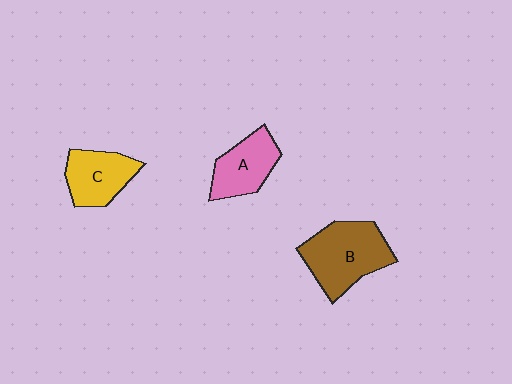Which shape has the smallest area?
Shape A (pink).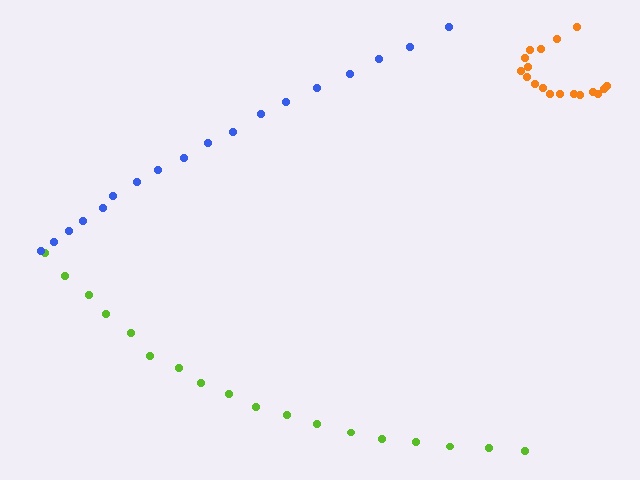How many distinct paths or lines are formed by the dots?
There are 3 distinct paths.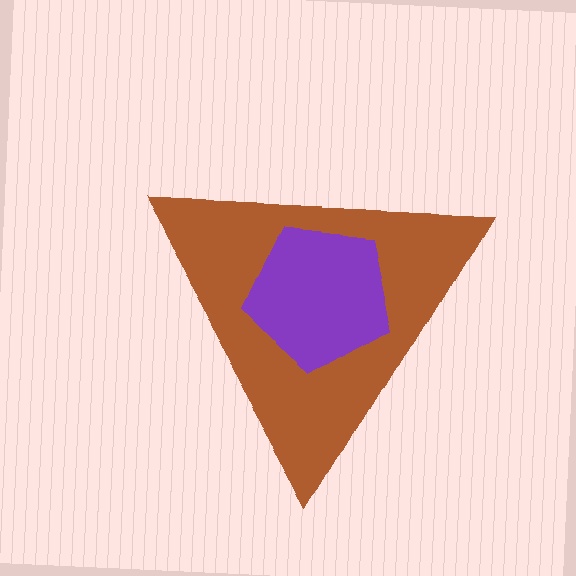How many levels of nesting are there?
2.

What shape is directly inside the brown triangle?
The purple pentagon.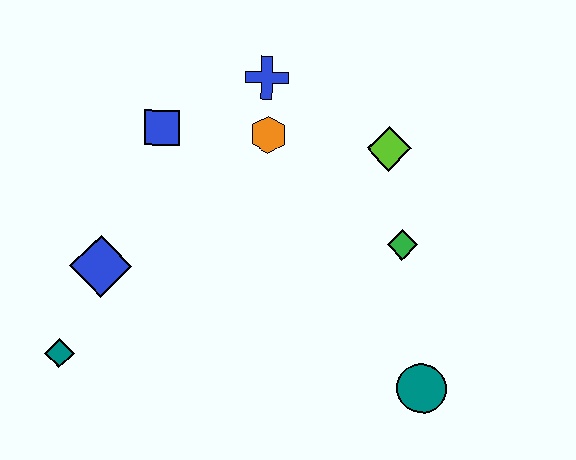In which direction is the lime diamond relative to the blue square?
The lime diamond is to the right of the blue square.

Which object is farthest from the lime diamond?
The teal diamond is farthest from the lime diamond.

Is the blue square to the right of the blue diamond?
Yes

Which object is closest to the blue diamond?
The teal diamond is closest to the blue diamond.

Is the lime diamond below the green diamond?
No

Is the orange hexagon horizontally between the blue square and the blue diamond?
No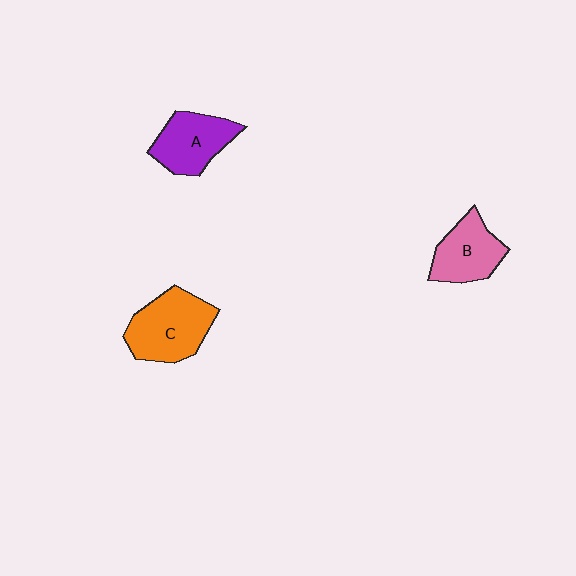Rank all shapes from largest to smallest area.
From largest to smallest: C (orange), A (purple), B (pink).